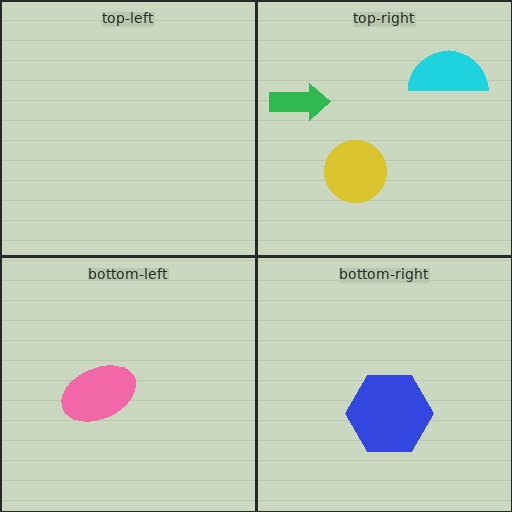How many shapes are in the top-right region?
3.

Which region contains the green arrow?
The top-right region.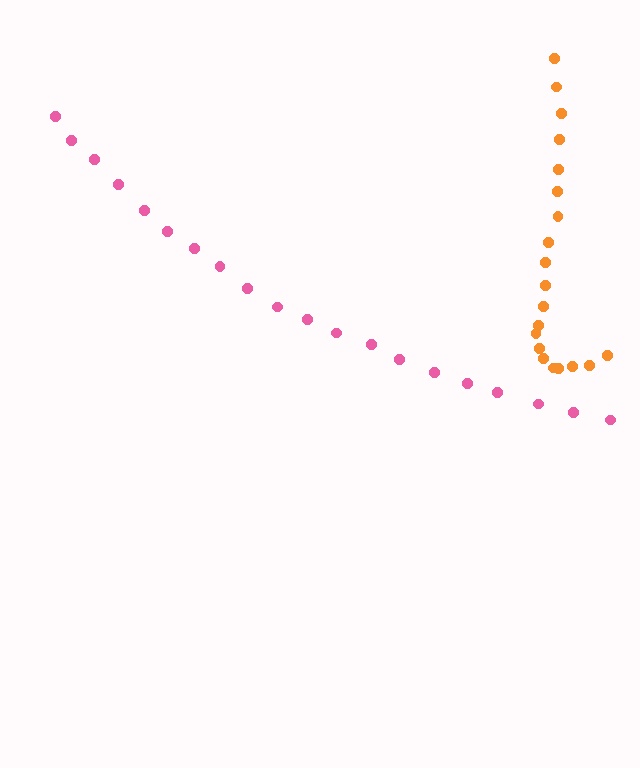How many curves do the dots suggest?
There are 2 distinct paths.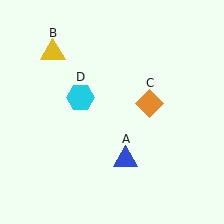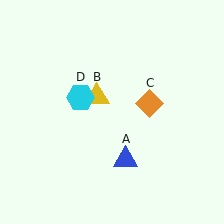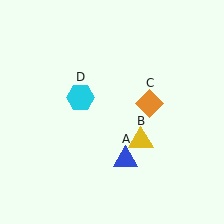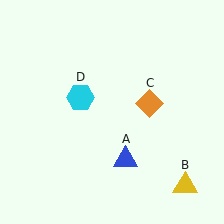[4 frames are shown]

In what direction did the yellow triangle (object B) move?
The yellow triangle (object B) moved down and to the right.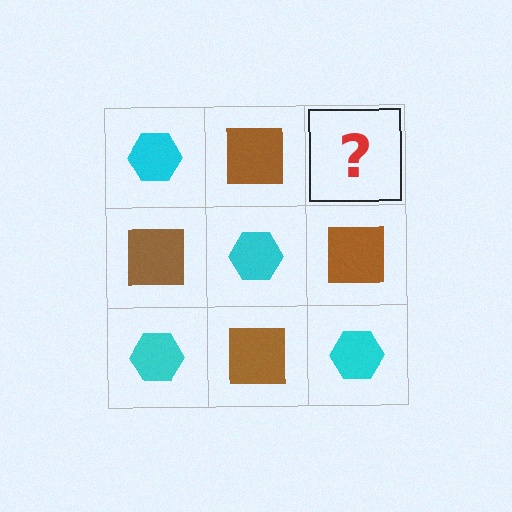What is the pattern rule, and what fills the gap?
The rule is that it alternates cyan hexagon and brown square in a checkerboard pattern. The gap should be filled with a cyan hexagon.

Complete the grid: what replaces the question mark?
The question mark should be replaced with a cyan hexagon.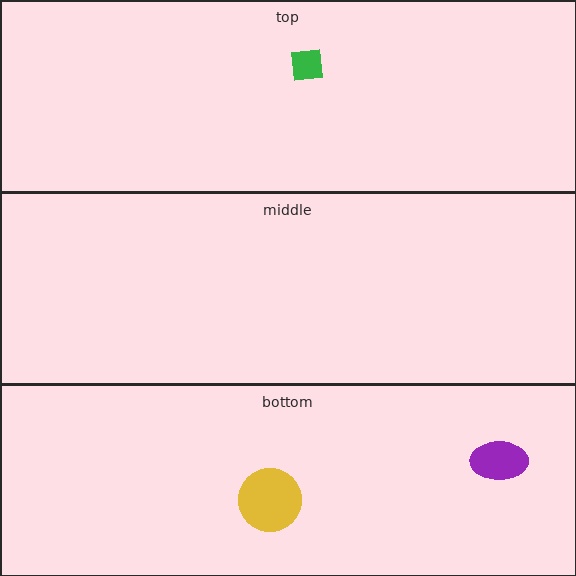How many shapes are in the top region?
1.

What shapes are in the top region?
The green square.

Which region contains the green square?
The top region.